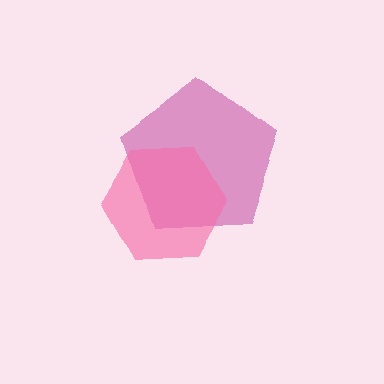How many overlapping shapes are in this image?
There are 2 overlapping shapes in the image.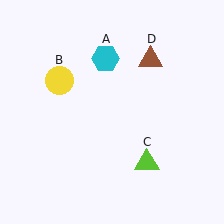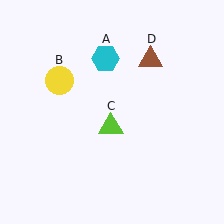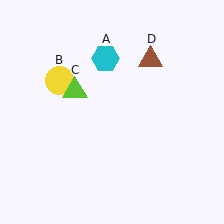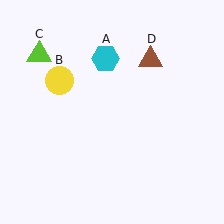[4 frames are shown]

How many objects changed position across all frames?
1 object changed position: lime triangle (object C).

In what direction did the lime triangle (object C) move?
The lime triangle (object C) moved up and to the left.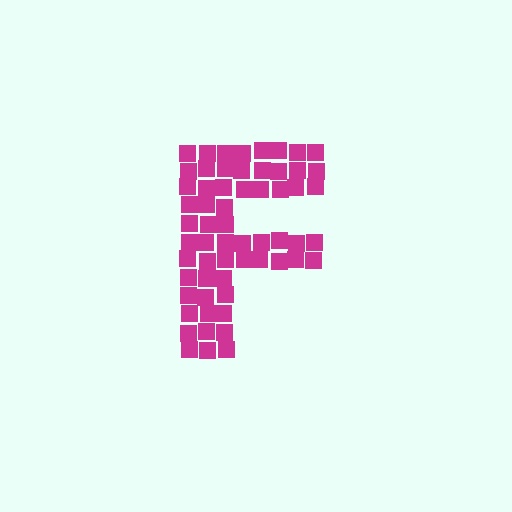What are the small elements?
The small elements are squares.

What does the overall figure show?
The overall figure shows the letter F.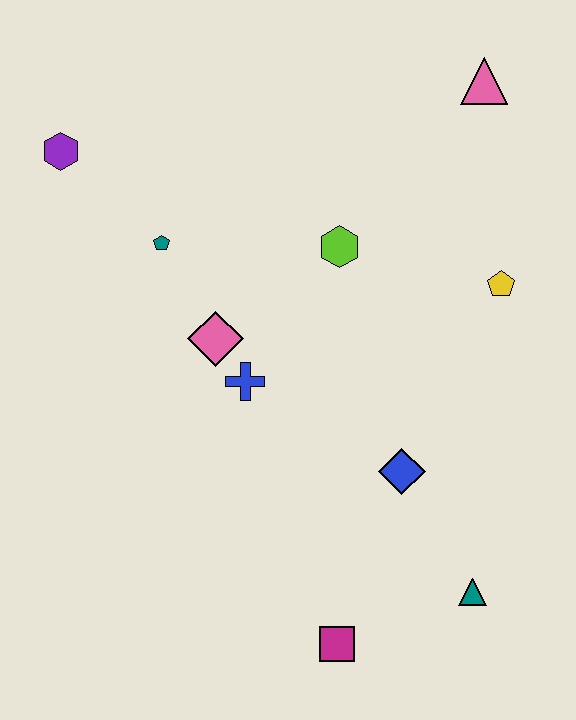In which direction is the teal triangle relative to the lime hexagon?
The teal triangle is below the lime hexagon.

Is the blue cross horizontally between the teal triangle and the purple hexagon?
Yes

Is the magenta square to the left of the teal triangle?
Yes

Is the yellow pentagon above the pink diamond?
Yes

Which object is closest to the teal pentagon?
The pink diamond is closest to the teal pentagon.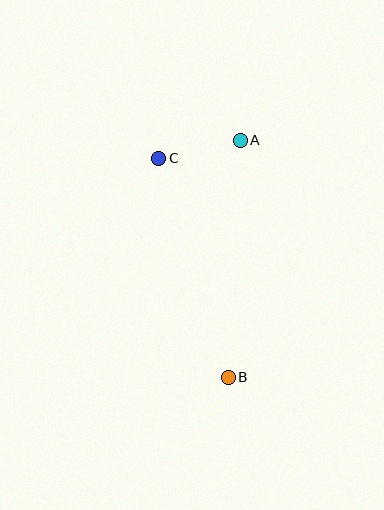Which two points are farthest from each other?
Points A and B are farthest from each other.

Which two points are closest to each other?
Points A and C are closest to each other.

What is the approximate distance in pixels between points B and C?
The distance between B and C is approximately 230 pixels.